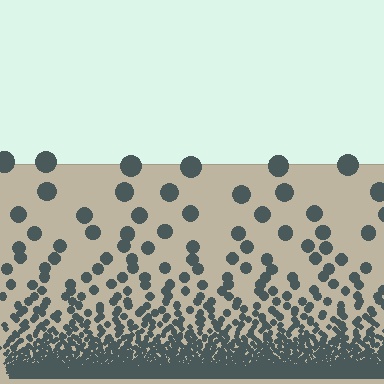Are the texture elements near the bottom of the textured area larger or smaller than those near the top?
Smaller. The gradient is inverted — elements near the bottom are smaller and denser.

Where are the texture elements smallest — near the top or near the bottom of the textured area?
Near the bottom.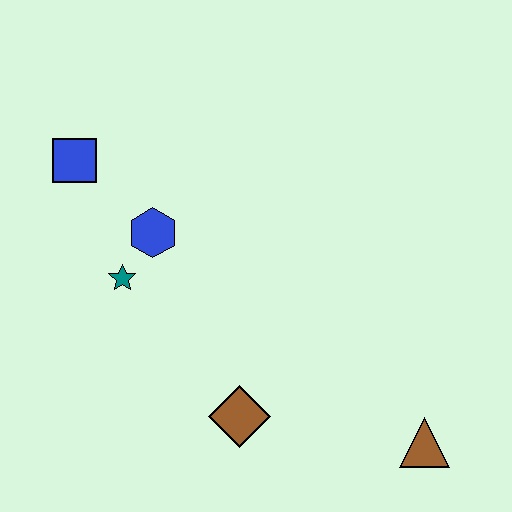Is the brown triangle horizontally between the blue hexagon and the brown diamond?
No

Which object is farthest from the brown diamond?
The blue square is farthest from the brown diamond.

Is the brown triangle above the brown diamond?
No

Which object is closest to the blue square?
The blue hexagon is closest to the blue square.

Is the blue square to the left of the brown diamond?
Yes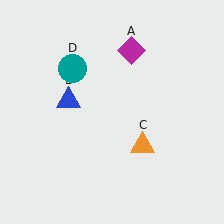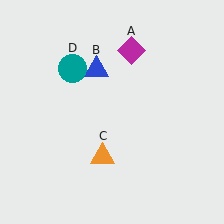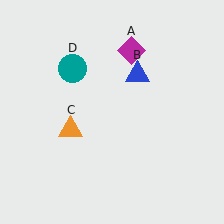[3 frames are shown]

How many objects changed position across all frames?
2 objects changed position: blue triangle (object B), orange triangle (object C).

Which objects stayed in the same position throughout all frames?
Magenta diamond (object A) and teal circle (object D) remained stationary.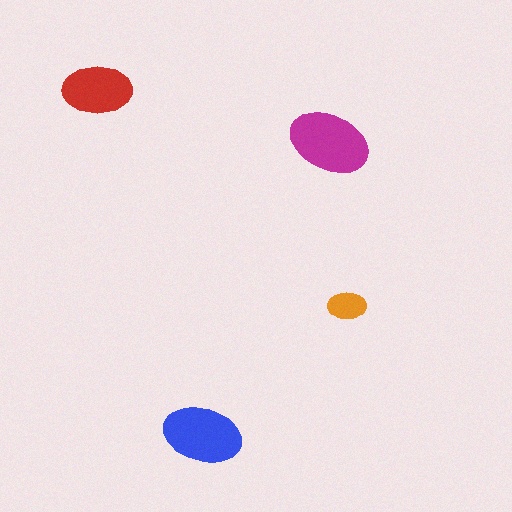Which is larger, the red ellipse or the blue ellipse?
The blue one.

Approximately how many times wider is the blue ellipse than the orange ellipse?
About 2 times wider.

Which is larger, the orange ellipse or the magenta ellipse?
The magenta one.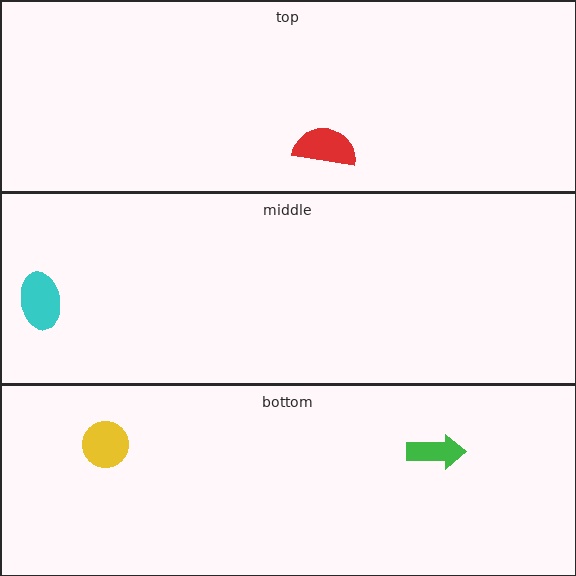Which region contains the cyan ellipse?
The middle region.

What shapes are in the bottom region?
The green arrow, the yellow circle.